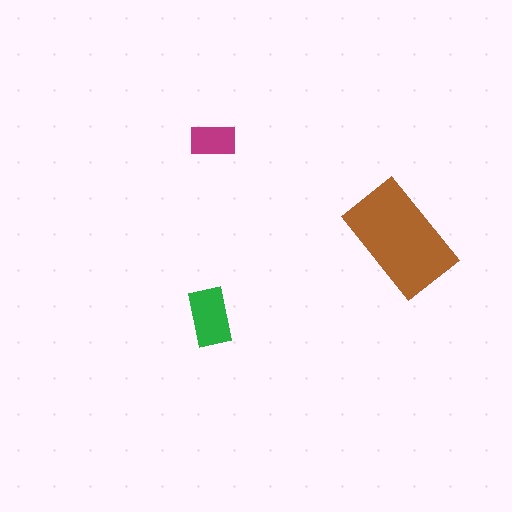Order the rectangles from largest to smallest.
the brown one, the green one, the magenta one.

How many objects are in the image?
There are 3 objects in the image.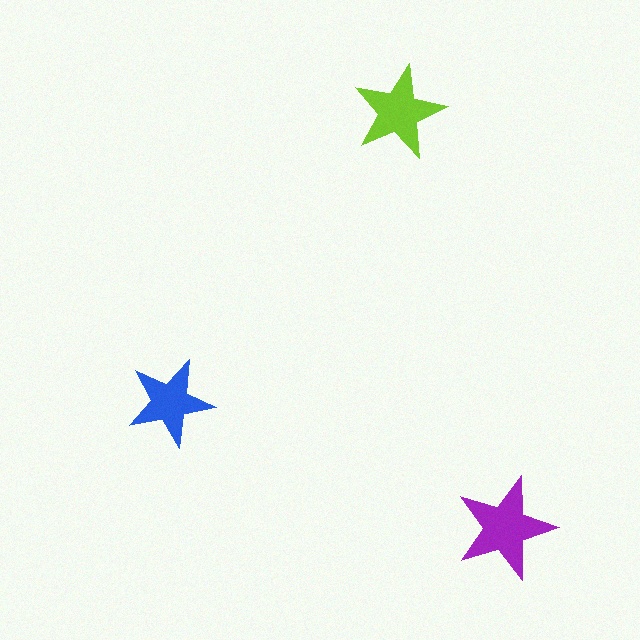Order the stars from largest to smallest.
the purple one, the lime one, the blue one.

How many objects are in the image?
There are 3 objects in the image.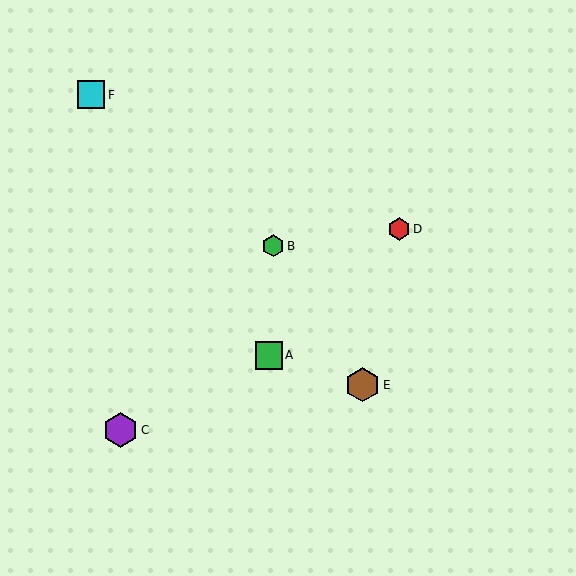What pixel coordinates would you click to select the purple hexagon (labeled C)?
Click at (121, 430) to select the purple hexagon C.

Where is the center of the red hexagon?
The center of the red hexagon is at (399, 229).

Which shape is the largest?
The purple hexagon (labeled C) is the largest.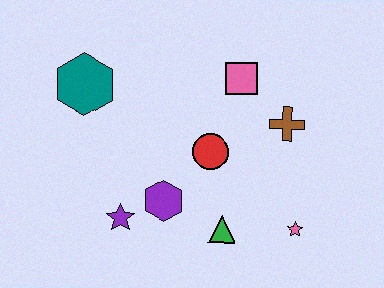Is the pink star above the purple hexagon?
No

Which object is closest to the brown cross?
The pink square is closest to the brown cross.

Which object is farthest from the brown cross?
The teal hexagon is farthest from the brown cross.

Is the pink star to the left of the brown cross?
No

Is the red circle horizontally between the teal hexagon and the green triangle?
Yes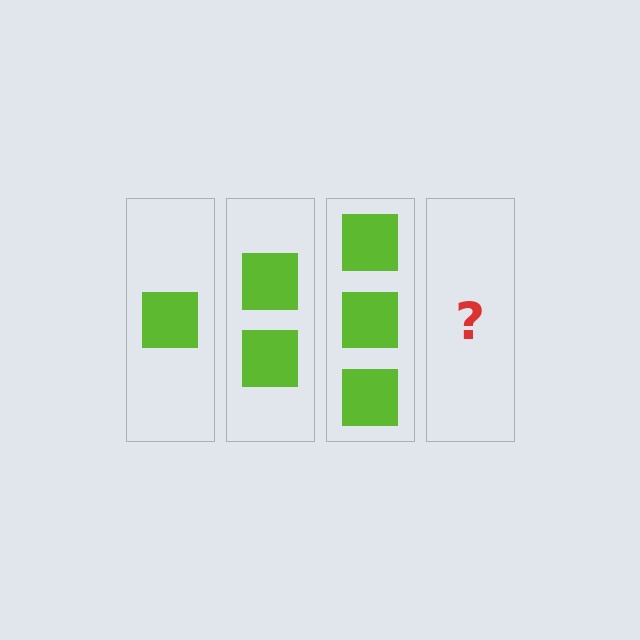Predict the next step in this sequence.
The next step is 4 squares.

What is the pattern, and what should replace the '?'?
The pattern is that each step adds one more square. The '?' should be 4 squares.